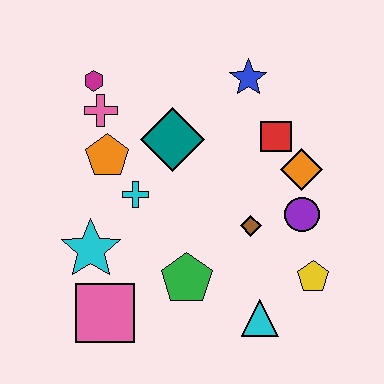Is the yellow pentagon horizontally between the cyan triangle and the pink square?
No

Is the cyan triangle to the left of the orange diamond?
Yes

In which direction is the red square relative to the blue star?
The red square is below the blue star.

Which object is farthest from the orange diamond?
The pink square is farthest from the orange diamond.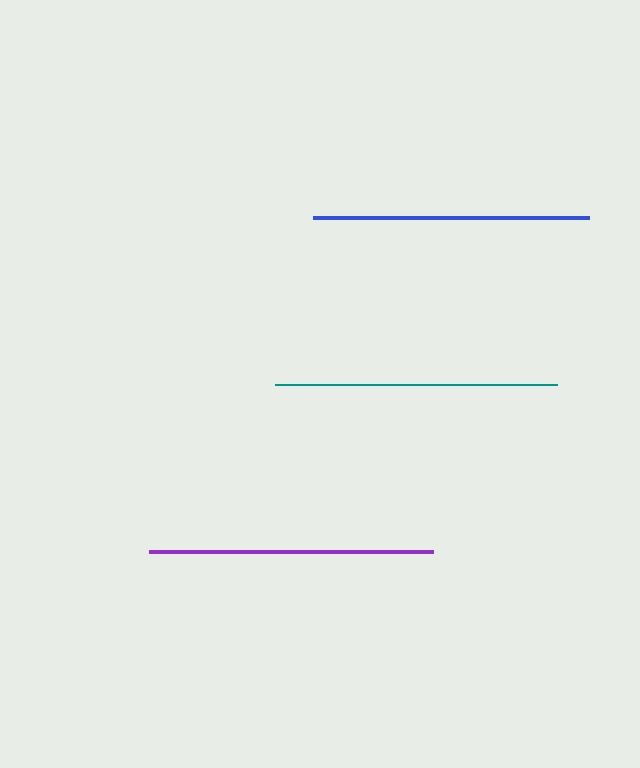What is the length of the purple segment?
The purple segment is approximately 284 pixels long.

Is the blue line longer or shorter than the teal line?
The teal line is longer than the blue line.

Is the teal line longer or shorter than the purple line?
The purple line is longer than the teal line.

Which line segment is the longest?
The purple line is the longest at approximately 284 pixels.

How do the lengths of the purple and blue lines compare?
The purple and blue lines are approximately the same length.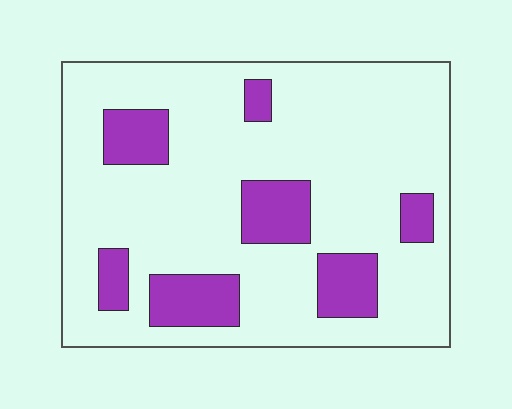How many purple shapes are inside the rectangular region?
7.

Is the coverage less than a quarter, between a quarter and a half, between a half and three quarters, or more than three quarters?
Less than a quarter.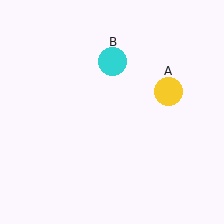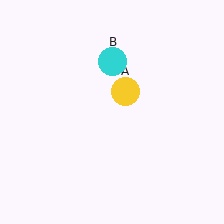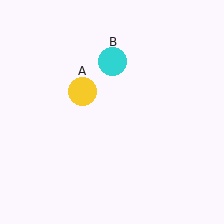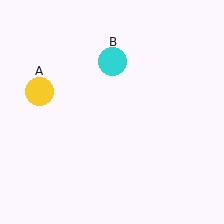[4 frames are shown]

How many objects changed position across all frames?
1 object changed position: yellow circle (object A).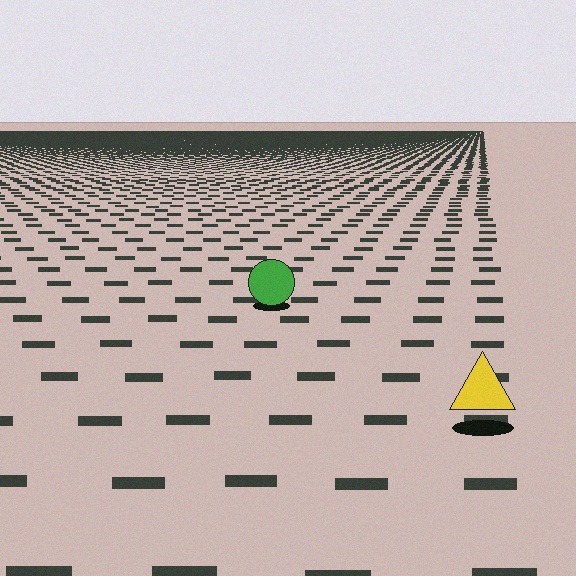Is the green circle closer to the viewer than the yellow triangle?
No. The yellow triangle is closer — you can tell from the texture gradient: the ground texture is coarser near it.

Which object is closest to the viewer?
The yellow triangle is closest. The texture marks near it are larger and more spread out.